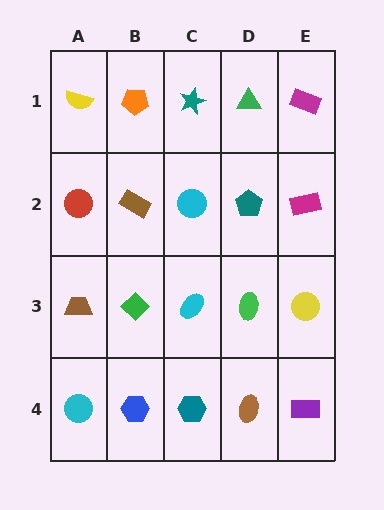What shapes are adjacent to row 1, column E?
A magenta rectangle (row 2, column E), a green triangle (row 1, column D).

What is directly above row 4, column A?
A brown trapezoid.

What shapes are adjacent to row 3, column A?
A red circle (row 2, column A), a cyan circle (row 4, column A), a green diamond (row 3, column B).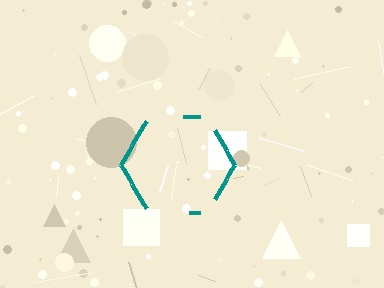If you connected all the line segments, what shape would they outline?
They would outline a hexagon.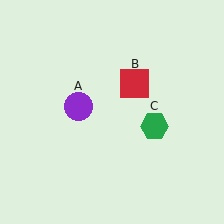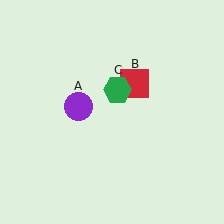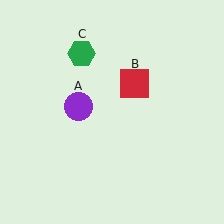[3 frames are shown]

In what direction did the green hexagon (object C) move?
The green hexagon (object C) moved up and to the left.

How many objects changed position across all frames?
1 object changed position: green hexagon (object C).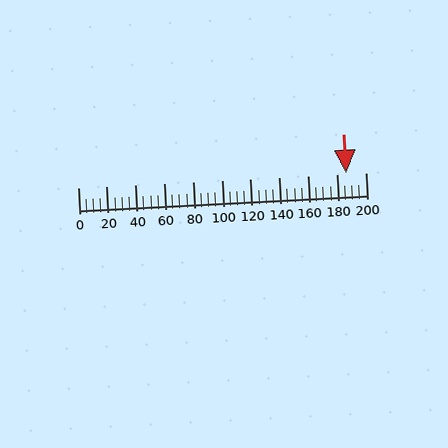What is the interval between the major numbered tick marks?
The major tick marks are spaced 20 units apart.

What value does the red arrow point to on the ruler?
The red arrow points to approximately 187.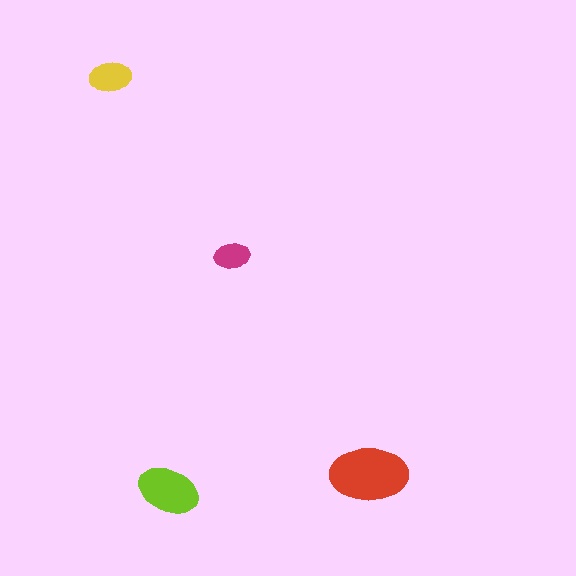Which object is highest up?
The yellow ellipse is topmost.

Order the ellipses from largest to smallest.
the red one, the lime one, the yellow one, the magenta one.